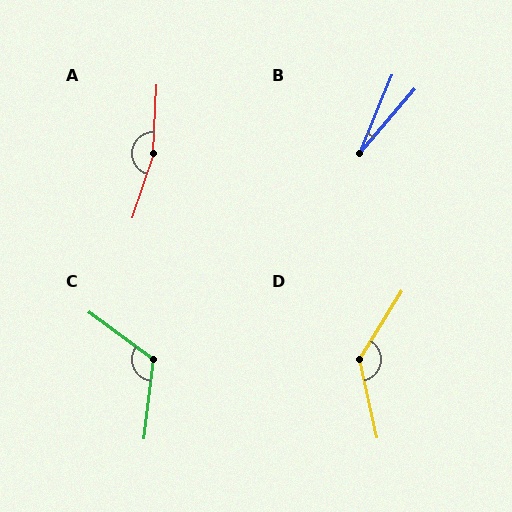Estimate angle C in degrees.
Approximately 120 degrees.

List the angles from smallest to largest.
B (18°), C (120°), D (136°), A (165°).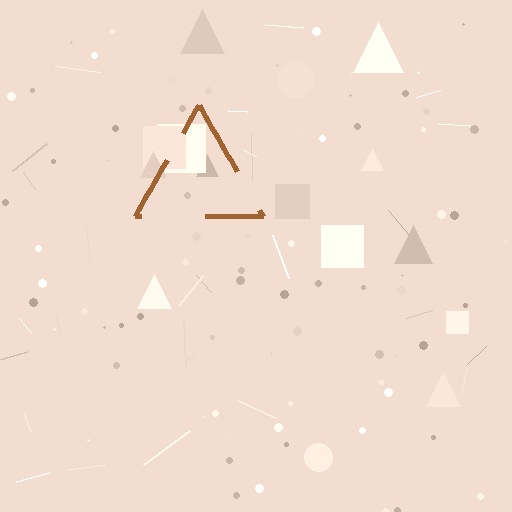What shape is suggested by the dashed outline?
The dashed outline suggests a triangle.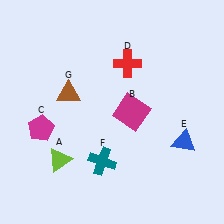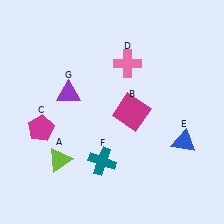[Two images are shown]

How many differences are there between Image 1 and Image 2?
There are 2 differences between the two images.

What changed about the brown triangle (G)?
In Image 1, G is brown. In Image 2, it changed to purple.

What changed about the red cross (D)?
In Image 1, D is red. In Image 2, it changed to pink.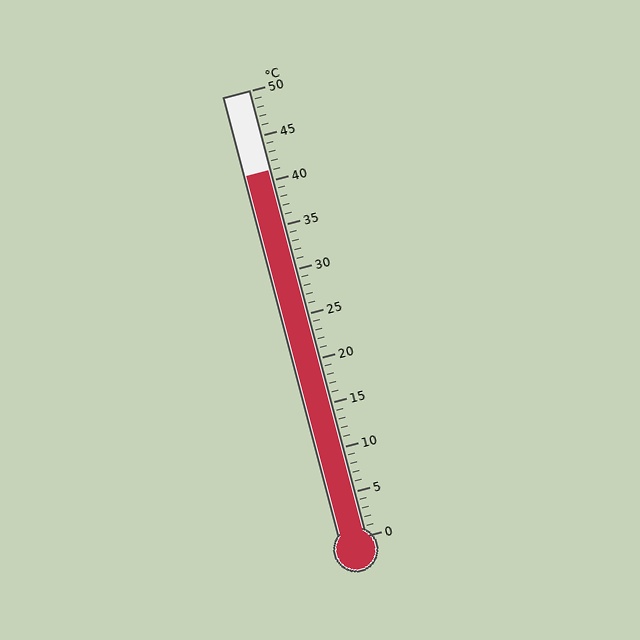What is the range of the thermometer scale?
The thermometer scale ranges from 0°C to 50°C.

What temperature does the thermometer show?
The thermometer shows approximately 41°C.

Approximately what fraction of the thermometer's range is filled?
The thermometer is filled to approximately 80% of its range.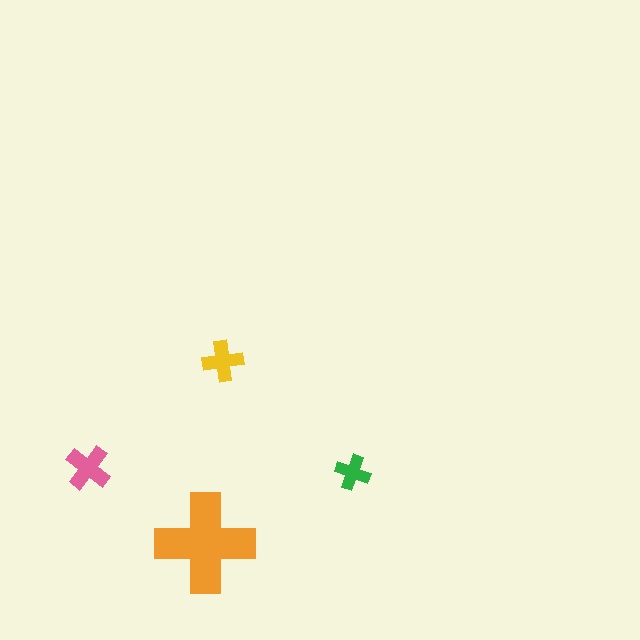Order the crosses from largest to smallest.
the orange one, the pink one, the yellow one, the green one.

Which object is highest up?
The yellow cross is topmost.